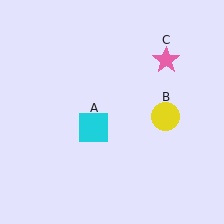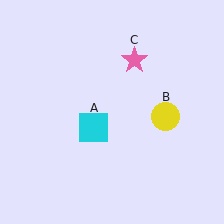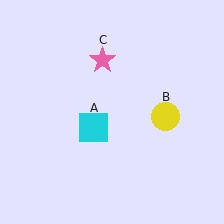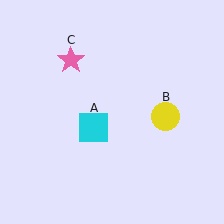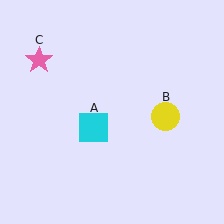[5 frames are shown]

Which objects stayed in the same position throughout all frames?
Cyan square (object A) and yellow circle (object B) remained stationary.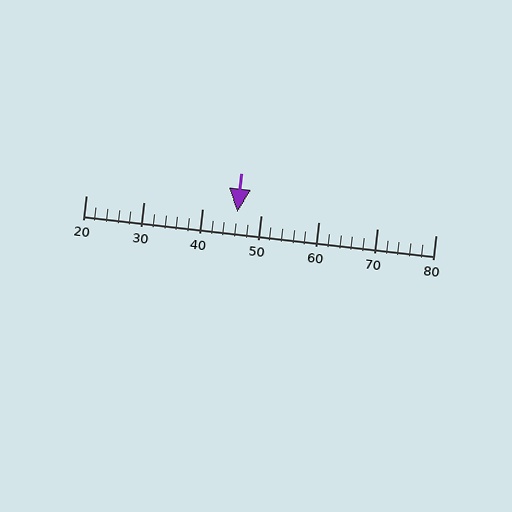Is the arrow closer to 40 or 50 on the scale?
The arrow is closer to 50.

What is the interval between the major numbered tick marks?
The major tick marks are spaced 10 units apart.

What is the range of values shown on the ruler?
The ruler shows values from 20 to 80.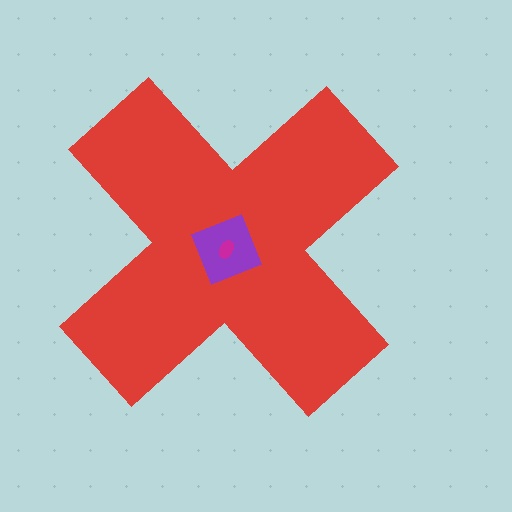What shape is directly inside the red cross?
The purple diamond.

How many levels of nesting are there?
3.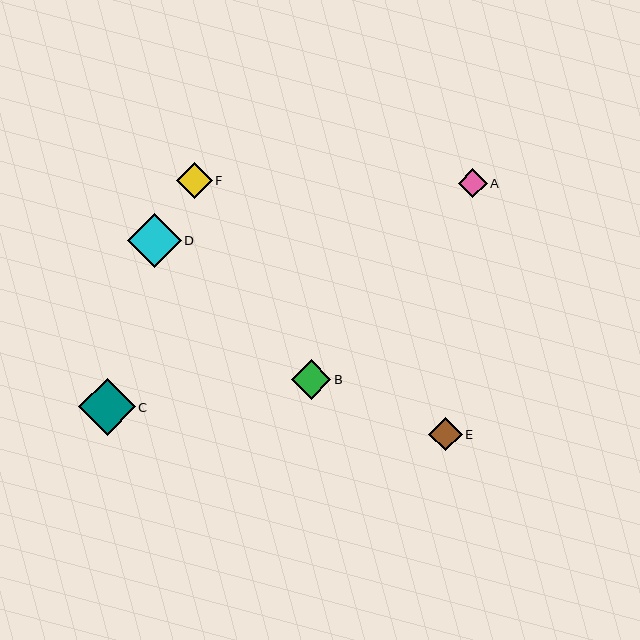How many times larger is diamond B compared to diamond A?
Diamond B is approximately 1.3 times the size of diamond A.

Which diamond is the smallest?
Diamond A is the smallest with a size of approximately 29 pixels.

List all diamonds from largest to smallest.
From largest to smallest: C, D, B, F, E, A.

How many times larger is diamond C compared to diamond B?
Diamond C is approximately 1.4 times the size of diamond B.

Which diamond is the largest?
Diamond C is the largest with a size of approximately 57 pixels.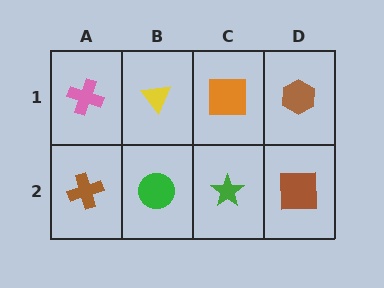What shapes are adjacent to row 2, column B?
A yellow triangle (row 1, column B), a brown cross (row 2, column A), a green star (row 2, column C).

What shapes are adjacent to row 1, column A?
A brown cross (row 2, column A), a yellow triangle (row 1, column B).